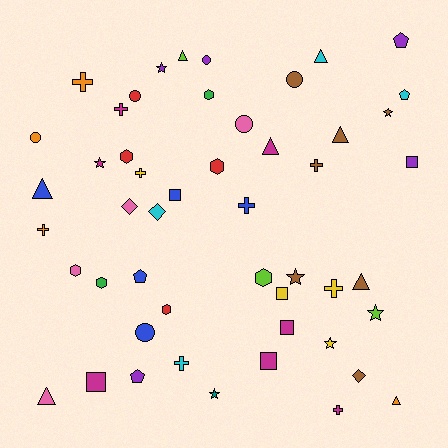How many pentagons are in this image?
There are 4 pentagons.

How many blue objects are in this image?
There are 5 blue objects.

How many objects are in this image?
There are 50 objects.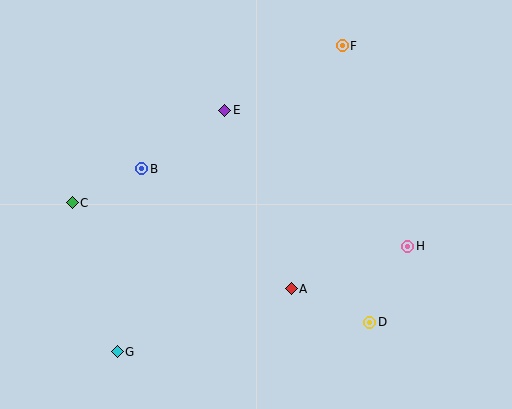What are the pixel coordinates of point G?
Point G is at (117, 352).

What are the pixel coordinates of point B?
Point B is at (142, 169).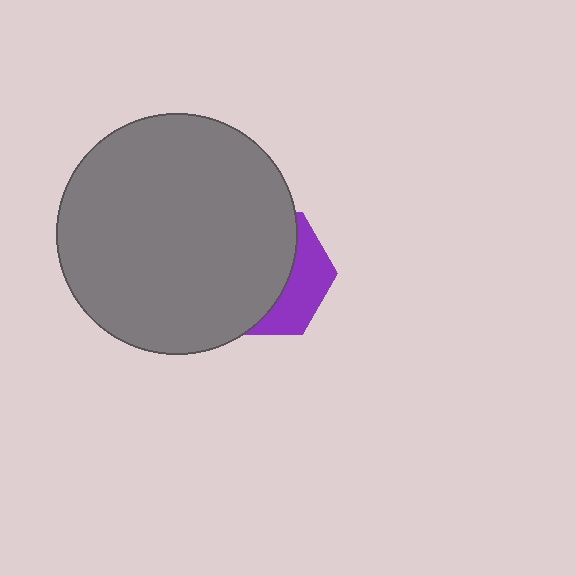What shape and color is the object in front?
The object in front is a gray circle.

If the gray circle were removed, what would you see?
You would see the complete purple hexagon.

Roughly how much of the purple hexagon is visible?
A small part of it is visible (roughly 34%).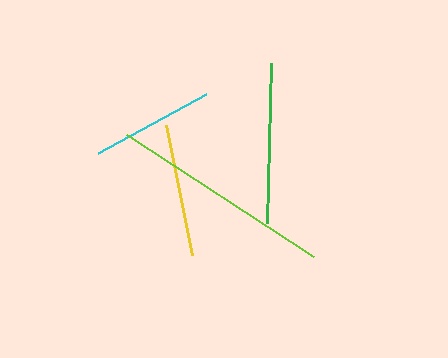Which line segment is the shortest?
The cyan line is the shortest at approximately 123 pixels.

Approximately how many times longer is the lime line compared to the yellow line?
The lime line is approximately 1.7 times the length of the yellow line.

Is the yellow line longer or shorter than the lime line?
The lime line is longer than the yellow line.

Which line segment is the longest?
The lime line is the longest at approximately 223 pixels.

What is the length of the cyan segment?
The cyan segment is approximately 123 pixels long.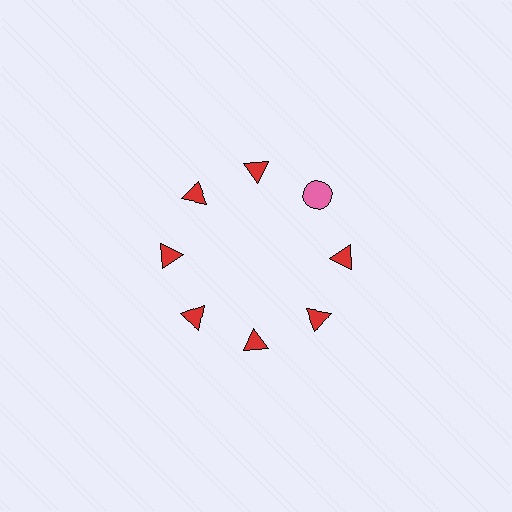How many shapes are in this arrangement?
There are 8 shapes arranged in a ring pattern.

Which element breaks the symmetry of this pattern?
The pink circle at roughly the 2 o'clock position breaks the symmetry. All other shapes are red triangles.